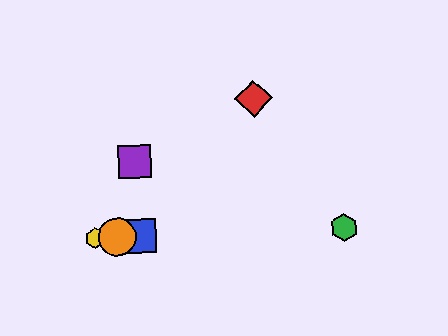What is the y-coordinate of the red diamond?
The red diamond is at y≈99.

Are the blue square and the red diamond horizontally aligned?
No, the blue square is at y≈236 and the red diamond is at y≈99.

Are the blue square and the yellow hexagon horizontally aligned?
Yes, both are at y≈236.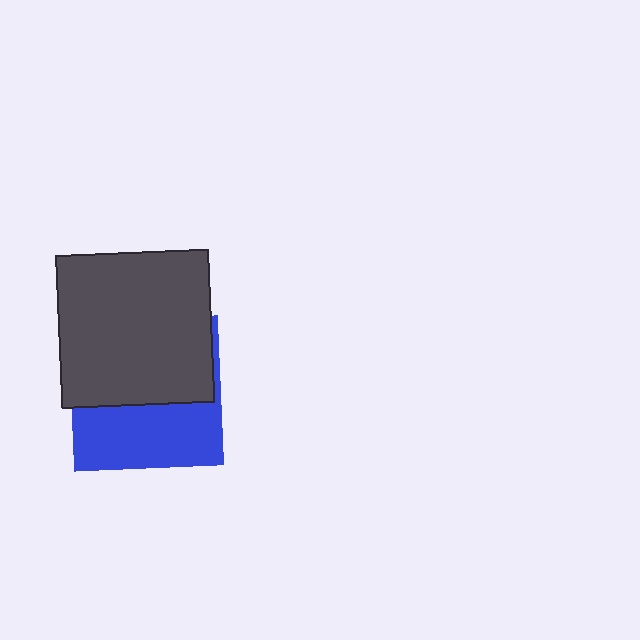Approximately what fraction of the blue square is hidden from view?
Roughly 55% of the blue square is hidden behind the dark gray square.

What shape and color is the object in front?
The object in front is a dark gray square.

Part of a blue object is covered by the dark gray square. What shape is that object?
It is a square.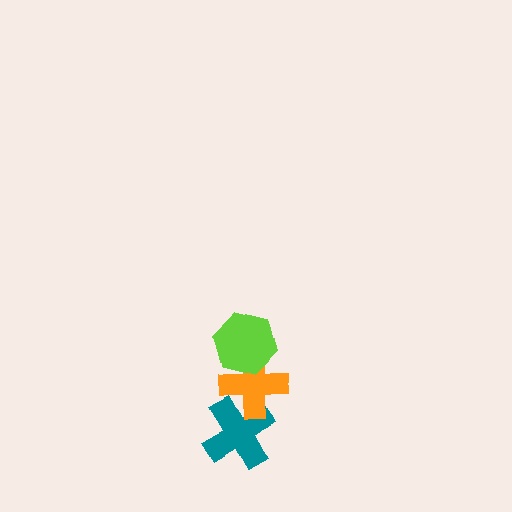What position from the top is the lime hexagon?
The lime hexagon is 1st from the top.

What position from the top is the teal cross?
The teal cross is 3rd from the top.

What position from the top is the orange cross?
The orange cross is 2nd from the top.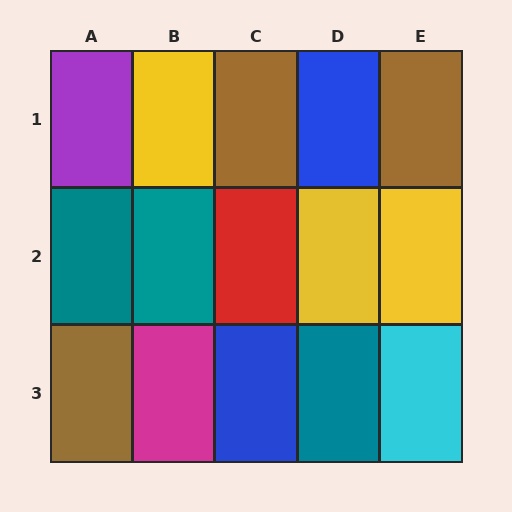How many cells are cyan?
1 cell is cyan.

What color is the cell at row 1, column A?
Purple.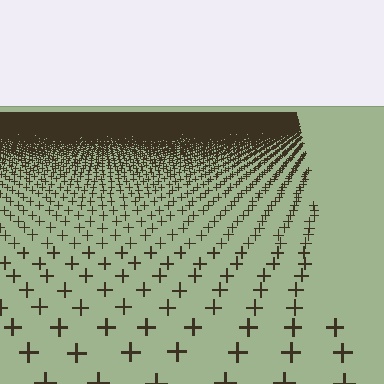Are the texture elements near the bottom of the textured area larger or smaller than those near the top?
Larger. Near the bottom, elements are closer to the viewer and appear at a bigger on-screen size.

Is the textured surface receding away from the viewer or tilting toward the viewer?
The surface is receding away from the viewer. Texture elements get smaller and denser toward the top.